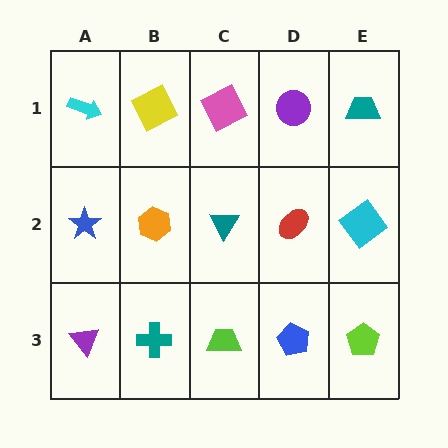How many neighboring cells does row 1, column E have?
2.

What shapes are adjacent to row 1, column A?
A blue star (row 2, column A), a yellow square (row 1, column B).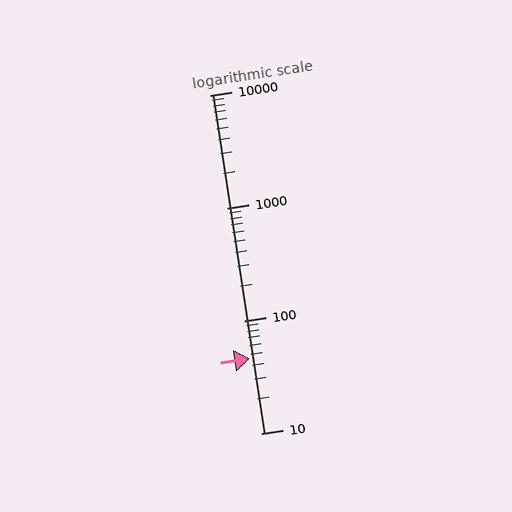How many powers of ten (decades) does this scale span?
The scale spans 3 decades, from 10 to 10000.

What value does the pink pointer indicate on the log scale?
The pointer indicates approximately 46.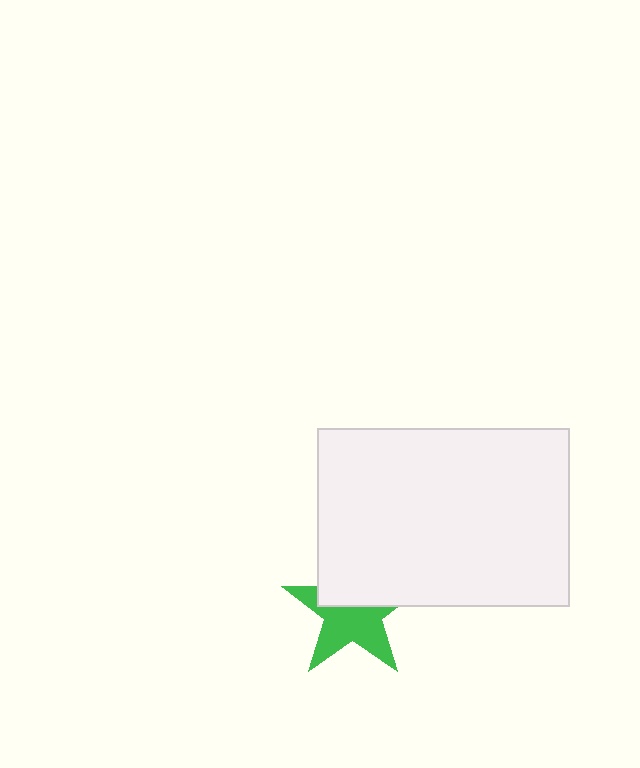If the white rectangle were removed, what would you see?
You would see the complete green star.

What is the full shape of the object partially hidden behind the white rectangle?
The partially hidden object is a green star.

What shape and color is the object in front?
The object in front is a white rectangle.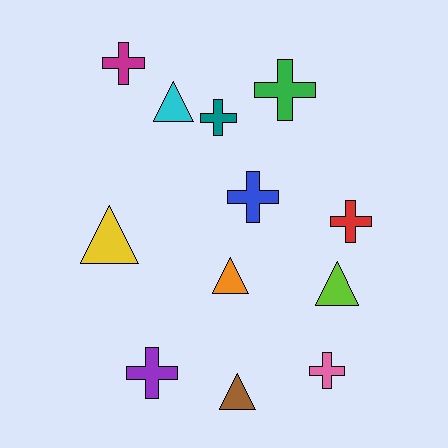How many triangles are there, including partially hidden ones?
There are 5 triangles.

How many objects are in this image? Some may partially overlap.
There are 12 objects.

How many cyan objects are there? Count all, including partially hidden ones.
There is 1 cyan object.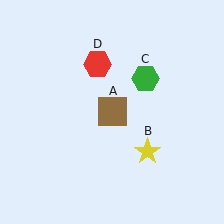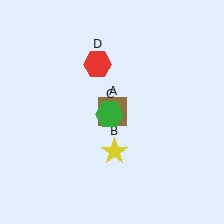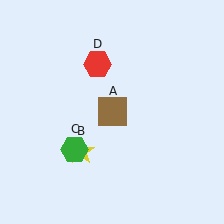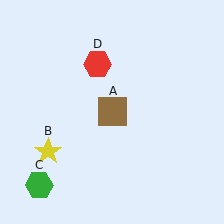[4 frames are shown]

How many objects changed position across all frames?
2 objects changed position: yellow star (object B), green hexagon (object C).